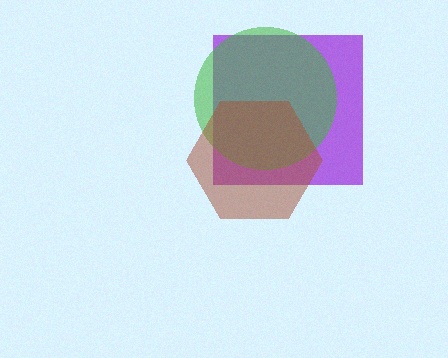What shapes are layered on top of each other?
The layered shapes are: a purple square, a green circle, a brown hexagon.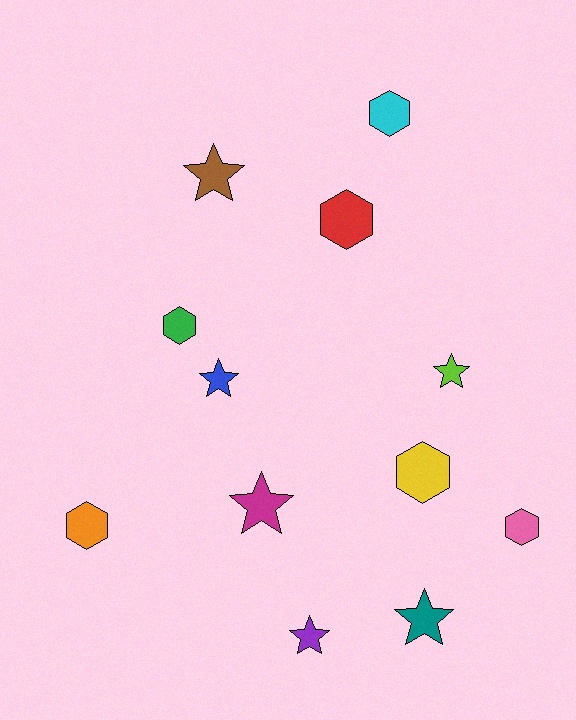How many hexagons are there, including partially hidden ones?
There are 6 hexagons.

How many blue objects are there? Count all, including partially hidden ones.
There is 1 blue object.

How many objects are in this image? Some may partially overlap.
There are 12 objects.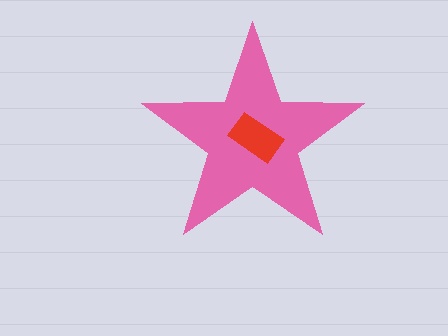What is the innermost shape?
The red rectangle.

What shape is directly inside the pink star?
The red rectangle.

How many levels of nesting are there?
2.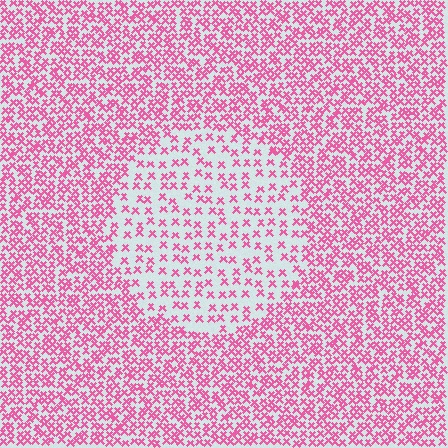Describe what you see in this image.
The image contains small pink elements arranged at two different densities. A circle-shaped region is visible where the elements are less densely packed than the surrounding area.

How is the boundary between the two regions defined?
The boundary is defined by a change in element density (approximately 2.2x ratio). All elements are the same color, size, and shape.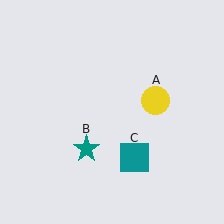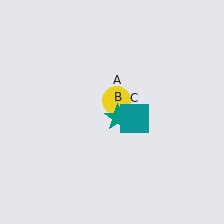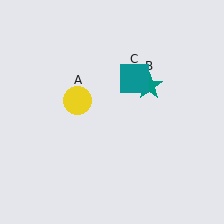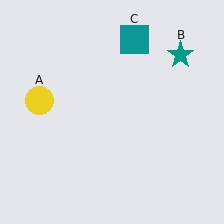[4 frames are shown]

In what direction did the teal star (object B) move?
The teal star (object B) moved up and to the right.